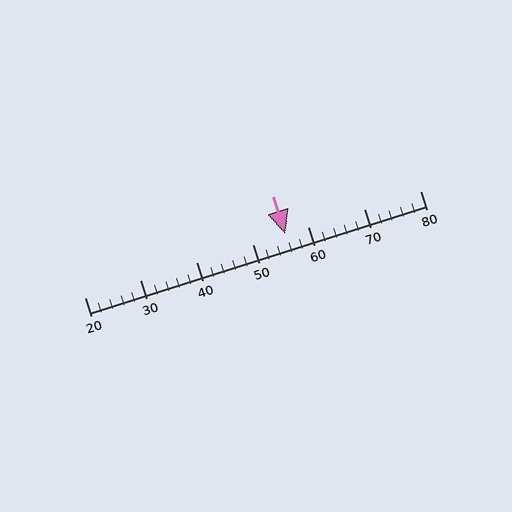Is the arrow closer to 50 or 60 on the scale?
The arrow is closer to 60.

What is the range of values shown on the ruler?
The ruler shows values from 20 to 80.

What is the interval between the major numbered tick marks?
The major tick marks are spaced 10 units apart.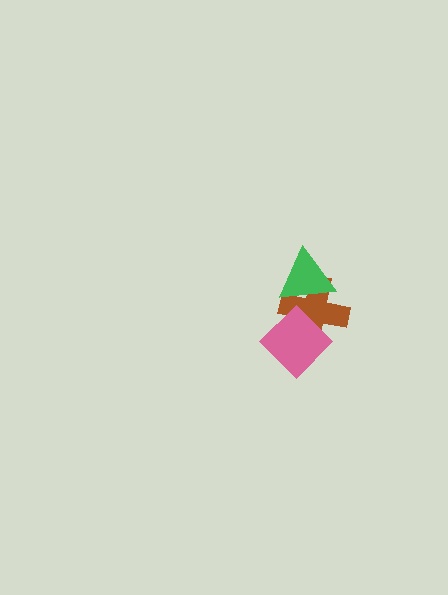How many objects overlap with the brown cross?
2 objects overlap with the brown cross.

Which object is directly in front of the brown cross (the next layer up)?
The green triangle is directly in front of the brown cross.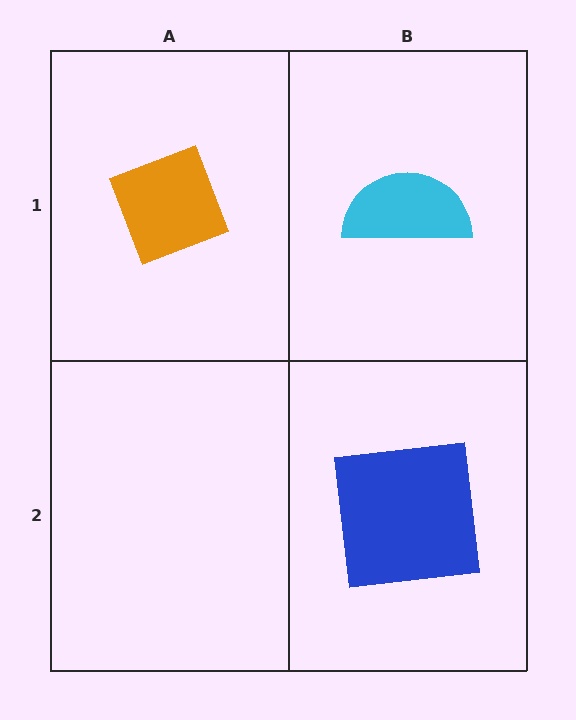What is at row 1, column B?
A cyan semicircle.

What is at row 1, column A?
An orange diamond.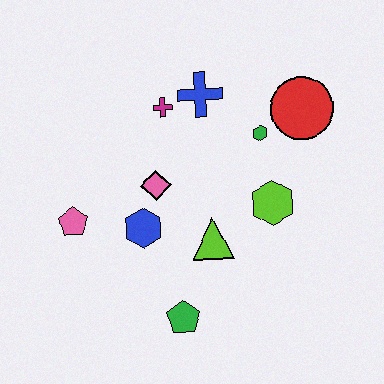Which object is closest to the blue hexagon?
The pink diamond is closest to the blue hexagon.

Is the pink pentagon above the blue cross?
No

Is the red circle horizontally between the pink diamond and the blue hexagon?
No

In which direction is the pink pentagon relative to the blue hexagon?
The pink pentagon is to the left of the blue hexagon.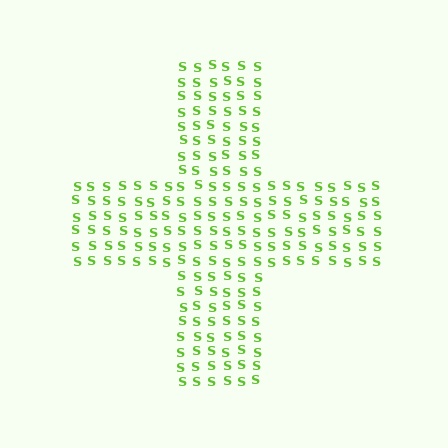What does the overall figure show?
The overall figure shows a cross.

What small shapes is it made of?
It is made of small letter S's.